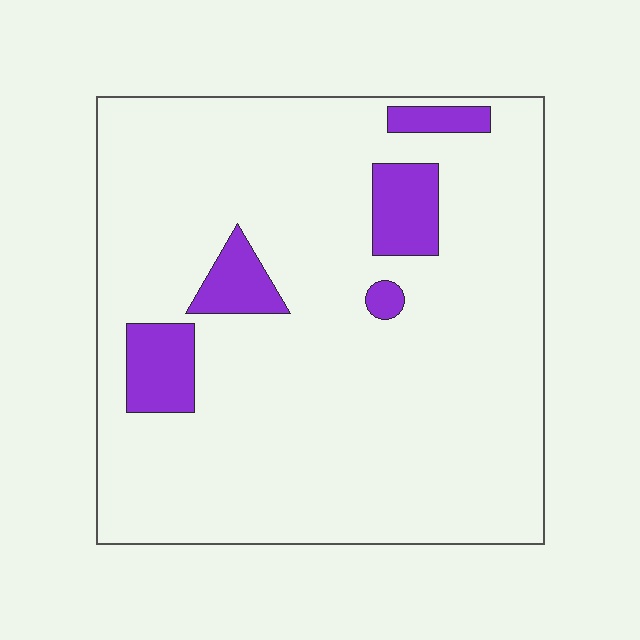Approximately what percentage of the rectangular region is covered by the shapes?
Approximately 10%.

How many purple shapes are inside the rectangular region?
5.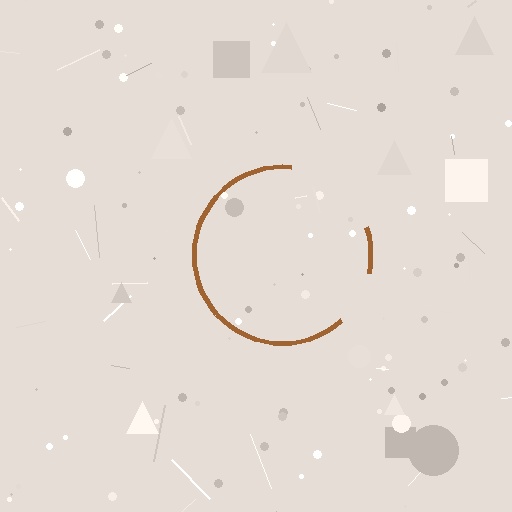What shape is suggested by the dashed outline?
The dashed outline suggests a circle.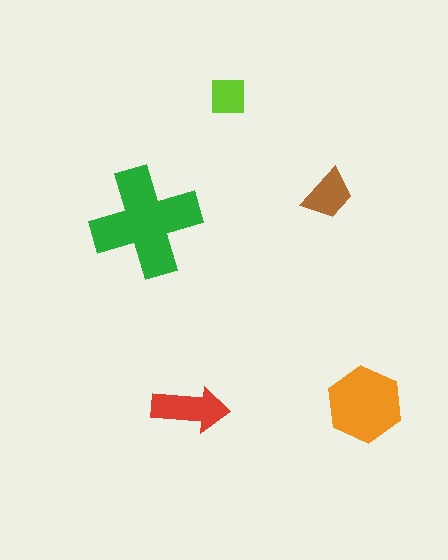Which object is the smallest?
The lime square.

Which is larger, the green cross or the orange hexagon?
The green cross.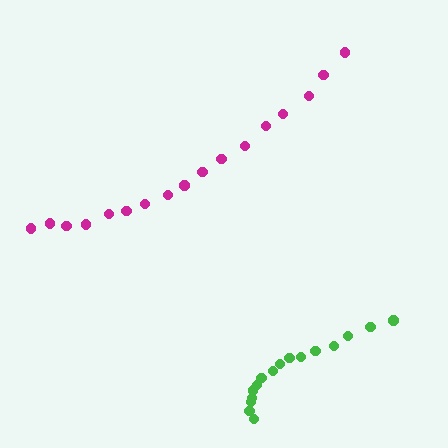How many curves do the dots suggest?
There are 2 distinct paths.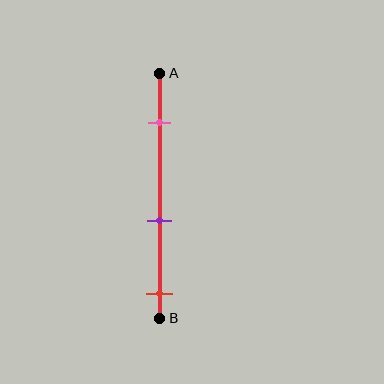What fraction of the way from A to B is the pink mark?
The pink mark is approximately 20% (0.2) of the way from A to B.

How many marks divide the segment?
There are 3 marks dividing the segment.